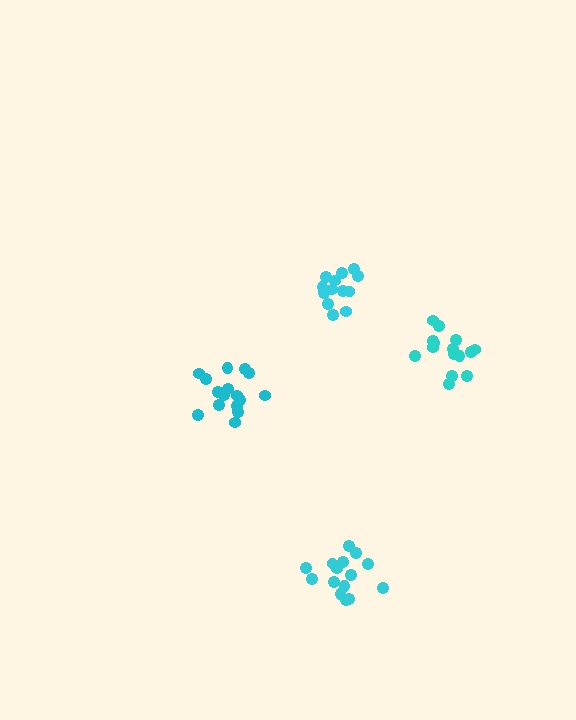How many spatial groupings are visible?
There are 4 spatial groupings.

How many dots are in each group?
Group 1: 15 dots, Group 2: 16 dots, Group 3: 13 dots, Group 4: 16 dots (60 total).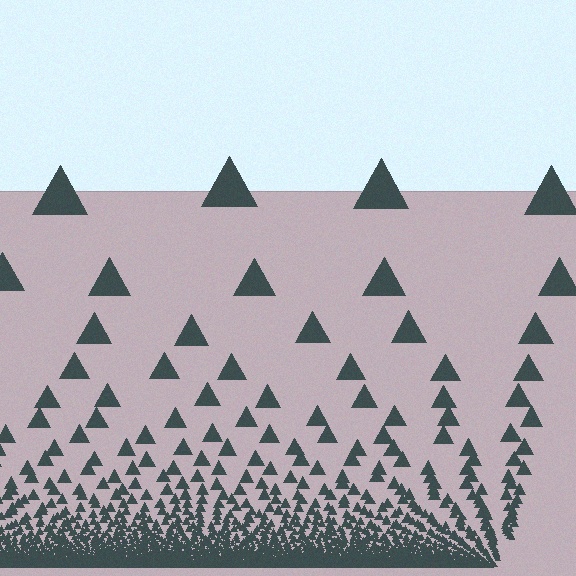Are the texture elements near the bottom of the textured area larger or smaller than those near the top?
Smaller. The gradient is inverted — elements near the bottom are smaller and denser.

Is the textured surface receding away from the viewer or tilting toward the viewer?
The surface appears to tilt toward the viewer. Texture elements get larger and sparser toward the top.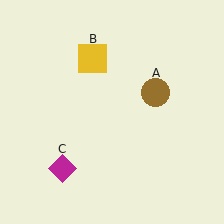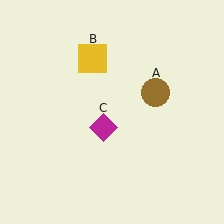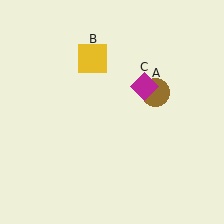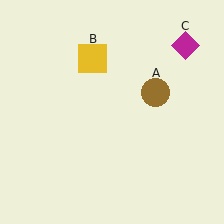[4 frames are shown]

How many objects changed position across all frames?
1 object changed position: magenta diamond (object C).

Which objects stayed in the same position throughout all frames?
Brown circle (object A) and yellow square (object B) remained stationary.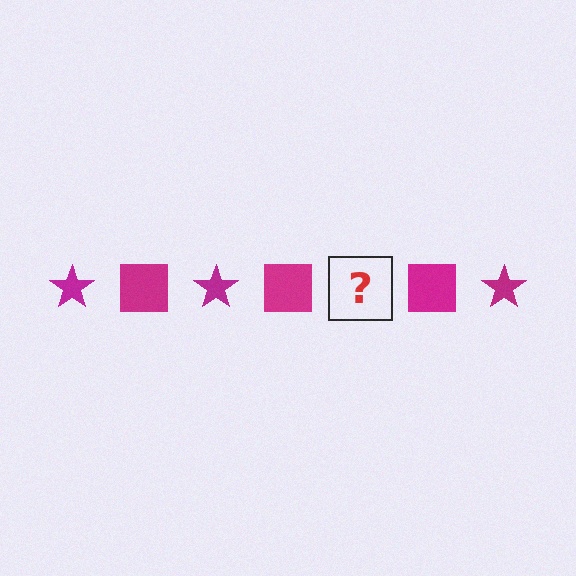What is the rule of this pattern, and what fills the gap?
The rule is that the pattern cycles through star, square shapes in magenta. The gap should be filled with a magenta star.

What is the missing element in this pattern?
The missing element is a magenta star.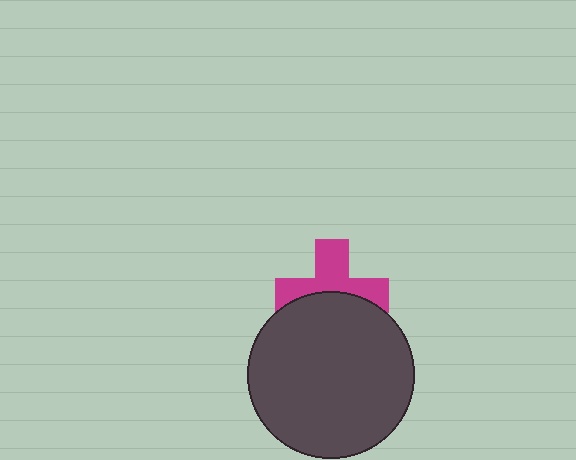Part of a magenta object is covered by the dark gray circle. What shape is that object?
It is a cross.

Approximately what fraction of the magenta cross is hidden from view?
Roughly 46% of the magenta cross is hidden behind the dark gray circle.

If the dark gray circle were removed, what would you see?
You would see the complete magenta cross.